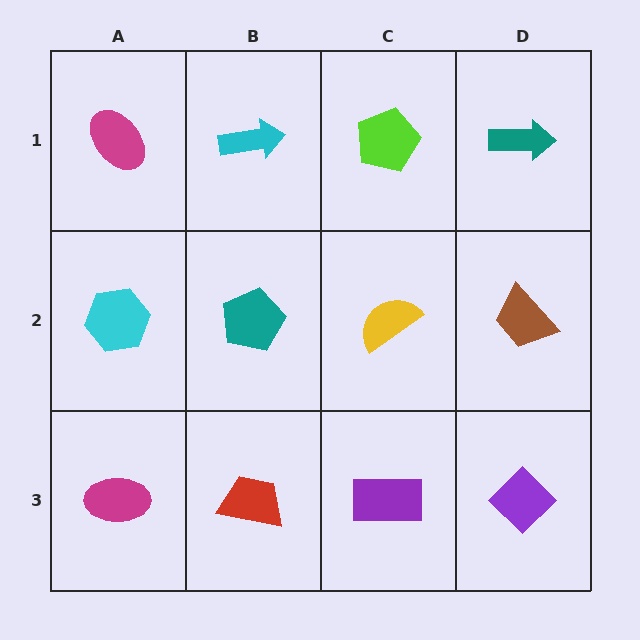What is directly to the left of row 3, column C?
A red trapezoid.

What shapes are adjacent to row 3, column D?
A brown trapezoid (row 2, column D), a purple rectangle (row 3, column C).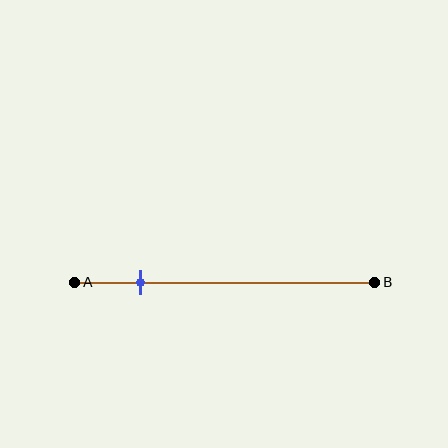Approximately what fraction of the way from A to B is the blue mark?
The blue mark is approximately 20% of the way from A to B.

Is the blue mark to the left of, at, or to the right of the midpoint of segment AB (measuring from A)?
The blue mark is to the left of the midpoint of segment AB.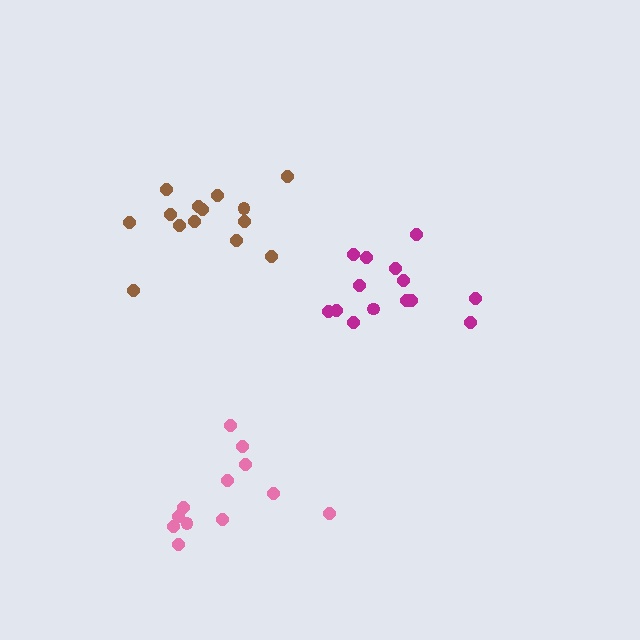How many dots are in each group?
Group 1: 14 dots, Group 2: 12 dots, Group 3: 14 dots (40 total).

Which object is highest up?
The brown cluster is topmost.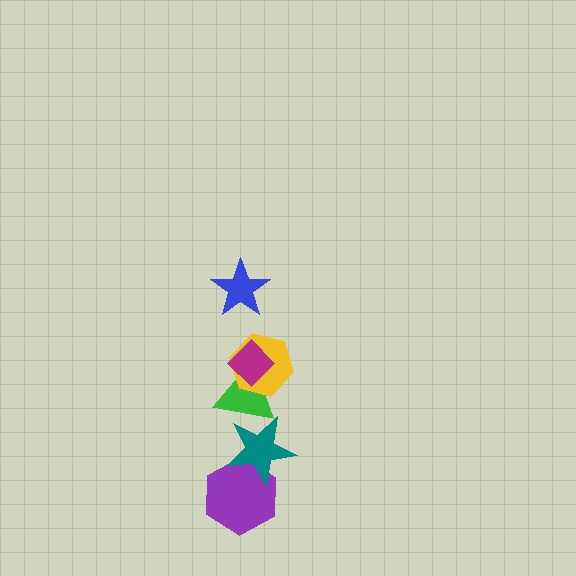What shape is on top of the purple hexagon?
The teal star is on top of the purple hexagon.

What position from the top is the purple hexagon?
The purple hexagon is 6th from the top.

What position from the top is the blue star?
The blue star is 1st from the top.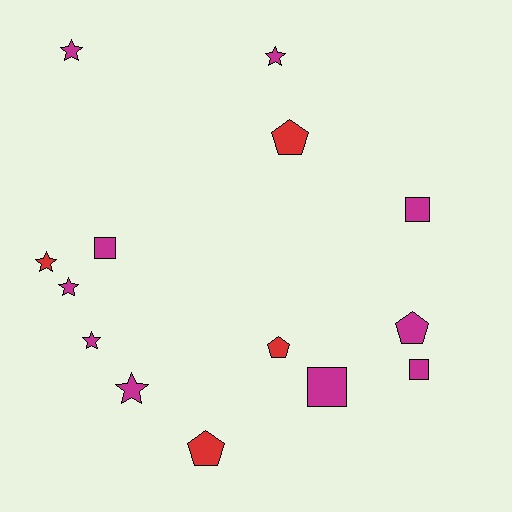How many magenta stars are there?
There are 5 magenta stars.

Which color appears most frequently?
Magenta, with 10 objects.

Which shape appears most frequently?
Star, with 6 objects.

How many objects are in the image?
There are 14 objects.